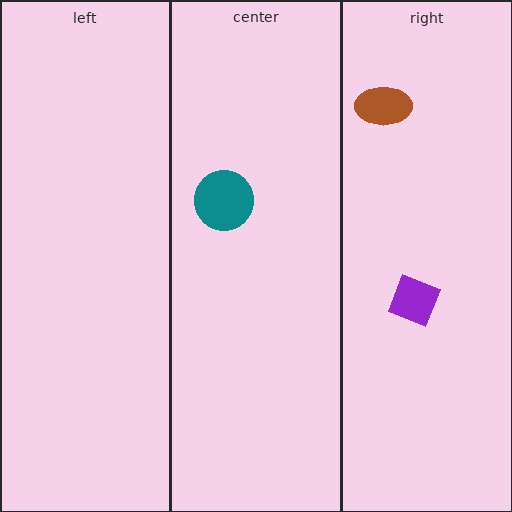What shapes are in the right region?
The purple diamond, the brown ellipse.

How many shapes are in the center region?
1.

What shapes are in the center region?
The teal circle.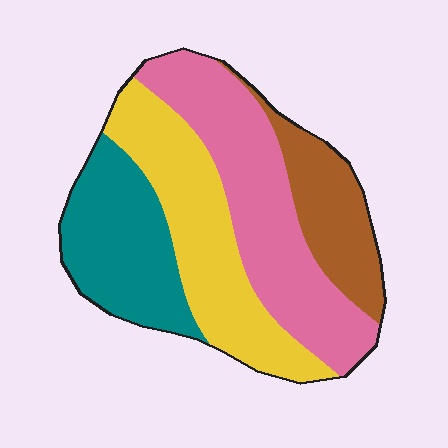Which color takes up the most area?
Pink, at roughly 35%.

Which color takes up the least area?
Brown, at roughly 15%.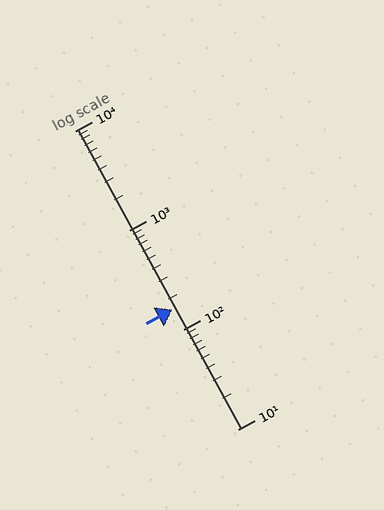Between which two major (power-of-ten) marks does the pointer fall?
The pointer is between 100 and 1000.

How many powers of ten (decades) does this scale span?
The scale spans 3 decades, from 10 to 10000.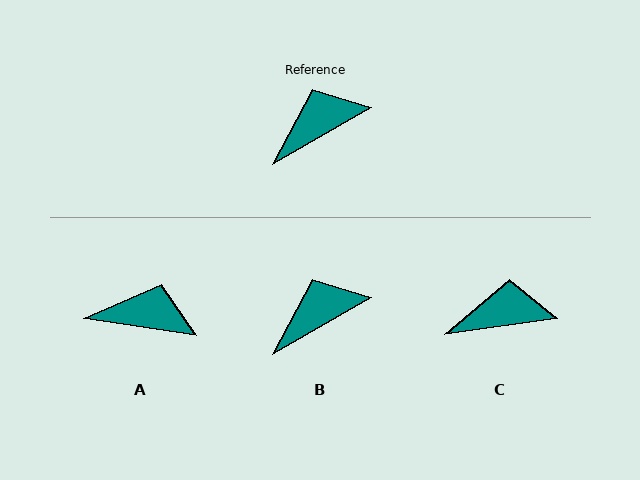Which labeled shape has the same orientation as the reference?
B.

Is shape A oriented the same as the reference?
No, it is off by about 38 degrees.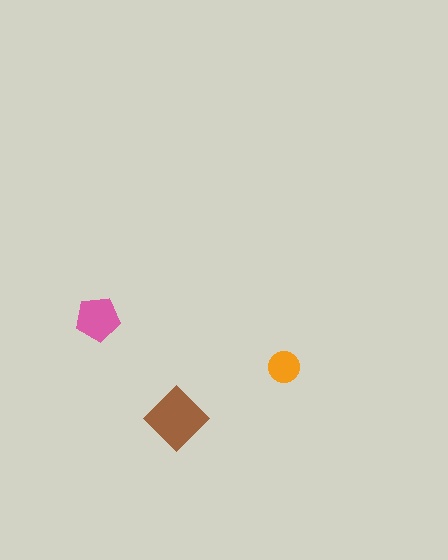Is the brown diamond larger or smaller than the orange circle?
Larger.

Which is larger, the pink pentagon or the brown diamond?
The brown diamond.